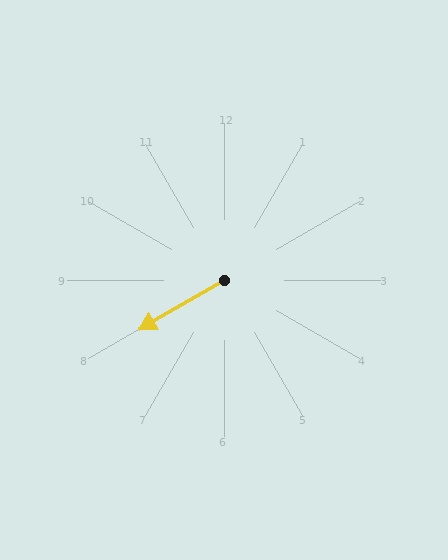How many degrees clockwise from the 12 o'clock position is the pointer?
Approximately 240 degrees.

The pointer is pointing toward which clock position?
Roughly 8 o'clock.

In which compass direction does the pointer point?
Southwest.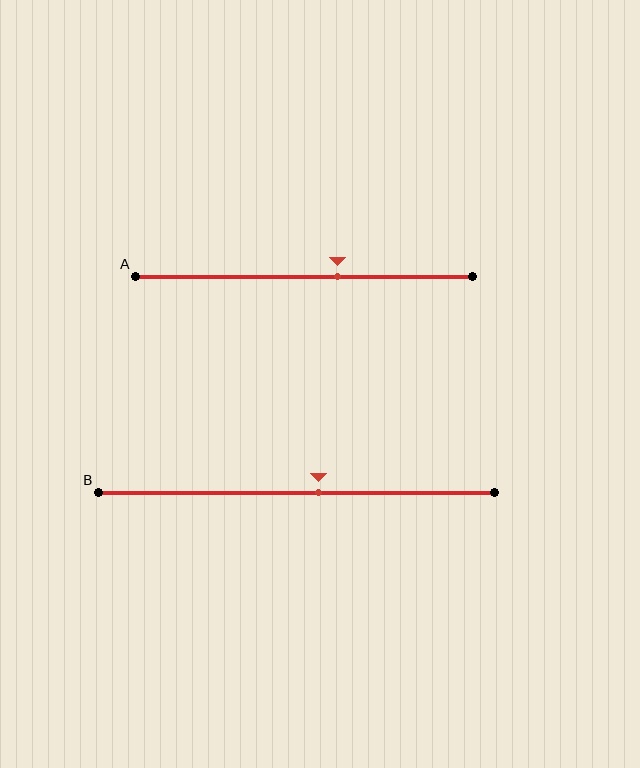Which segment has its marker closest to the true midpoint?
Segment B has its marker closest to the true midpoint.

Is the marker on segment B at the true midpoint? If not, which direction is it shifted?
No, the marker on segment B is shifted to the right by about 6% of the segment length.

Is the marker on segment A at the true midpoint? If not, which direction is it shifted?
No, the marker on segment A is shifted to the right by about 10% of the segment length.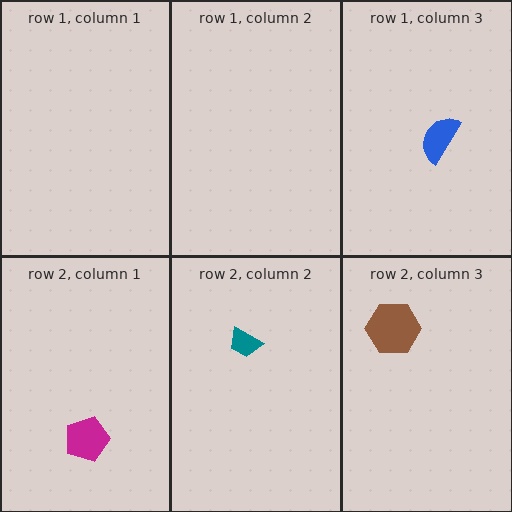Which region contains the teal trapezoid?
The row 2, column 2 region.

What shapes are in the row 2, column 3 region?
The brown hexagon.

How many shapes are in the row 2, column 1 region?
1.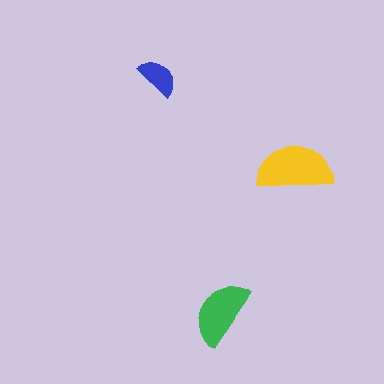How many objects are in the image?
There are 3 objects in the image.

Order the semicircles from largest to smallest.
the yellow one, the green one, the blue one.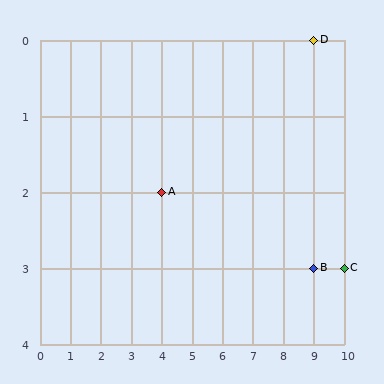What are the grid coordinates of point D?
Point D is at grid coordinates (9, 0).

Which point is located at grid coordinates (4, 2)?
Point A is at (4, 2).